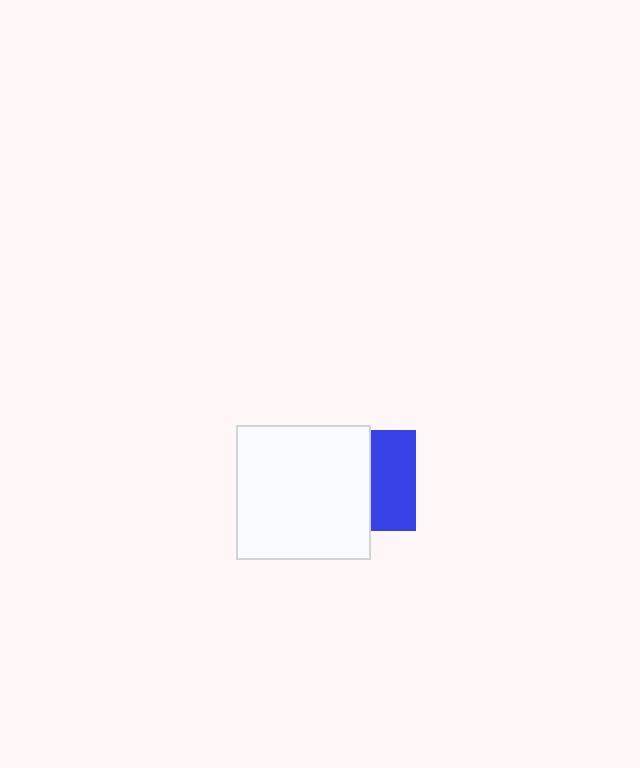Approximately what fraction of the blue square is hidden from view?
Roughly 56% of the blue square is hidden behind the white square.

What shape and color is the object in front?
The object in front is a white square.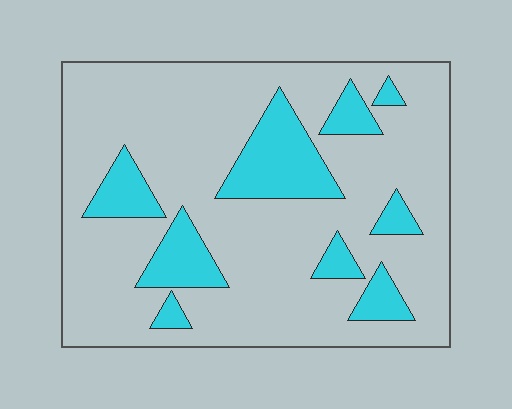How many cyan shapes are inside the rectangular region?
9.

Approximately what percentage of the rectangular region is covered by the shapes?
Approximately 20%.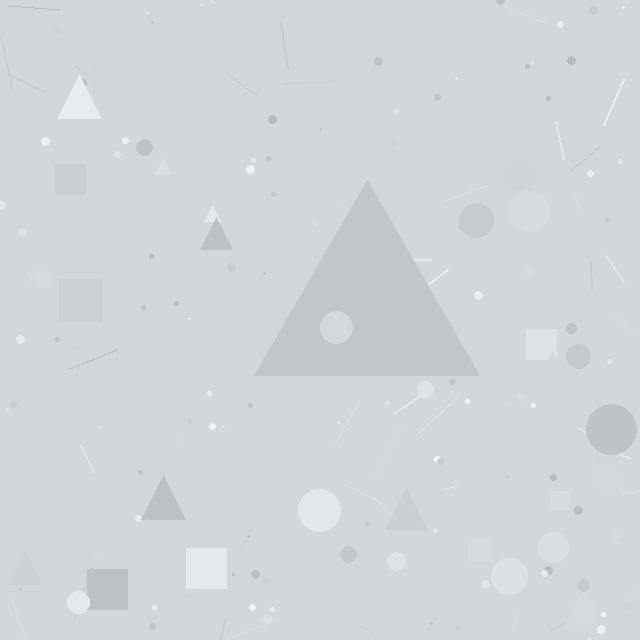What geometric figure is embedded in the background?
A triangle is embedded in the background.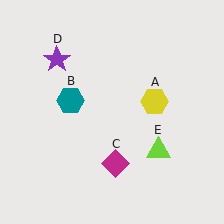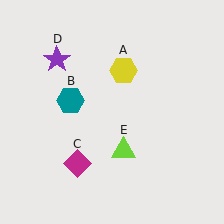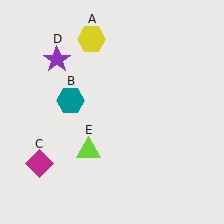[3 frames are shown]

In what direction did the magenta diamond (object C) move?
The magenta diamond (object C) moved left.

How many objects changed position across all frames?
3 objects changed position: yellow hexagon (object A), magenta diamond (object C), lime triangle (object E).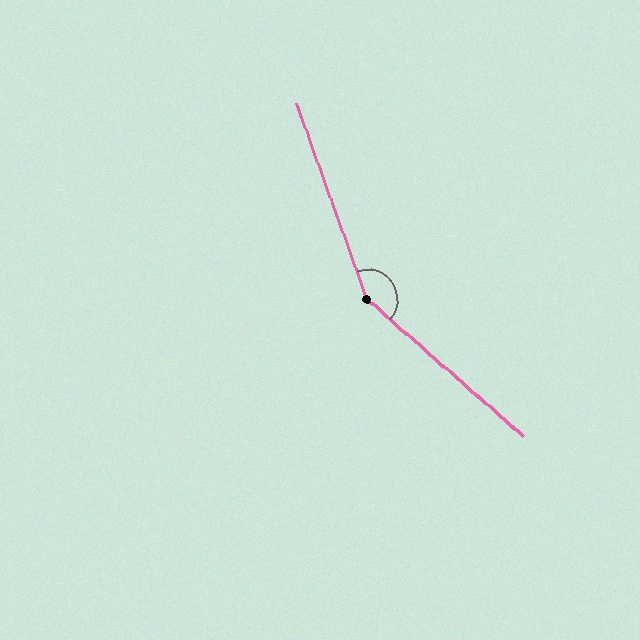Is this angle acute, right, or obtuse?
It is obtuse.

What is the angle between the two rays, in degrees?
Approximately 151 degrees.